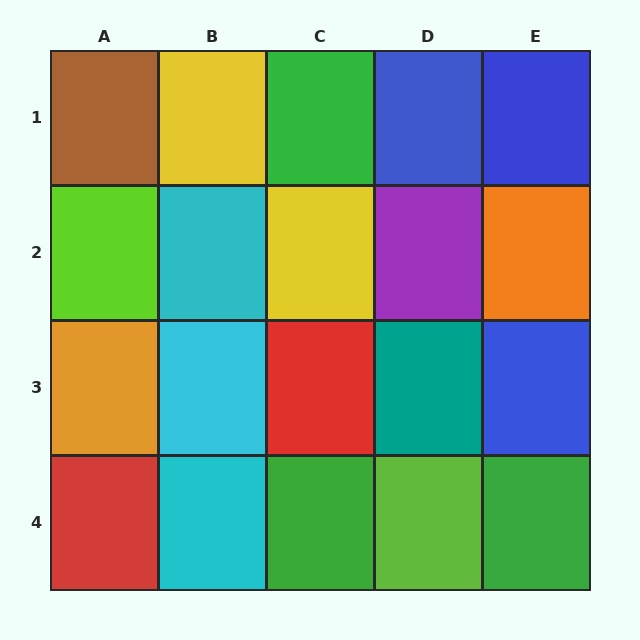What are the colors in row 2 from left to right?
Lime, cyan, yellow, purple, orange.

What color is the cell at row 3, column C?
Red.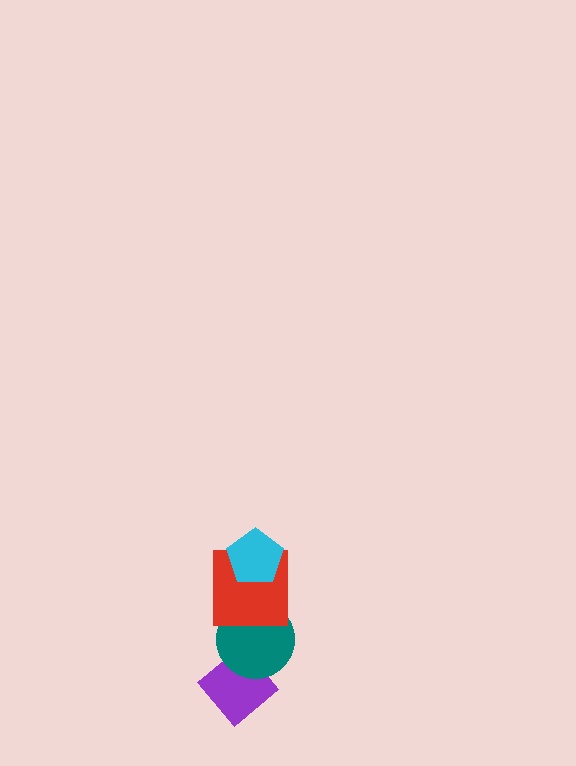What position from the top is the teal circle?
The teal circle is 3rd from the top.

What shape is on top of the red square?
The cyan pentagon is on top of the red square.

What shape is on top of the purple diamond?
The teal circle is on top of the purple diamond.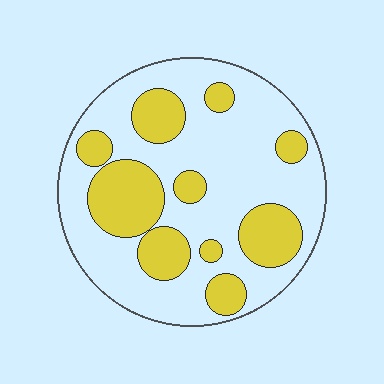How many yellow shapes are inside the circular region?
10.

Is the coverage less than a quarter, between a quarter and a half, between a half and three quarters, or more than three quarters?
Between a quarter and a half.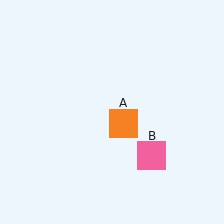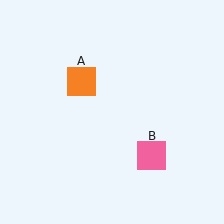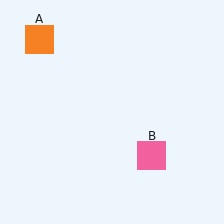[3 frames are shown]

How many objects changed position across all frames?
1 object changed position: orange square (object A).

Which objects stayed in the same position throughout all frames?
Pink square (object B) remained stationary.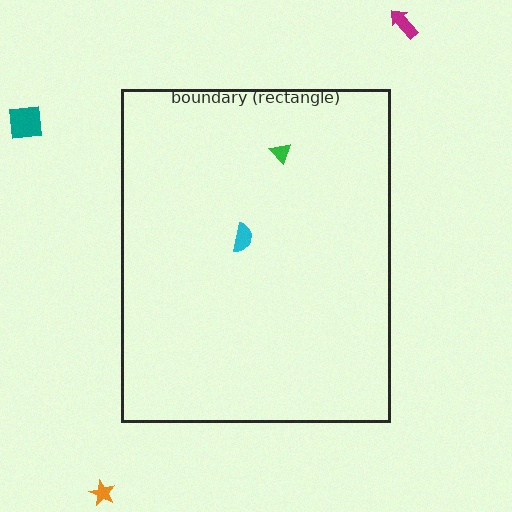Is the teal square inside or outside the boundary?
Outside.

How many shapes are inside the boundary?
2 inside, 3 outside.